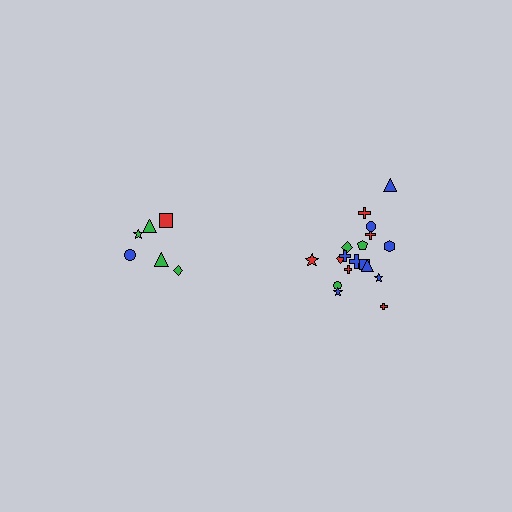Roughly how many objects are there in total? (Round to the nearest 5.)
Roughly 25 objects in total.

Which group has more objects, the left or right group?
The right group.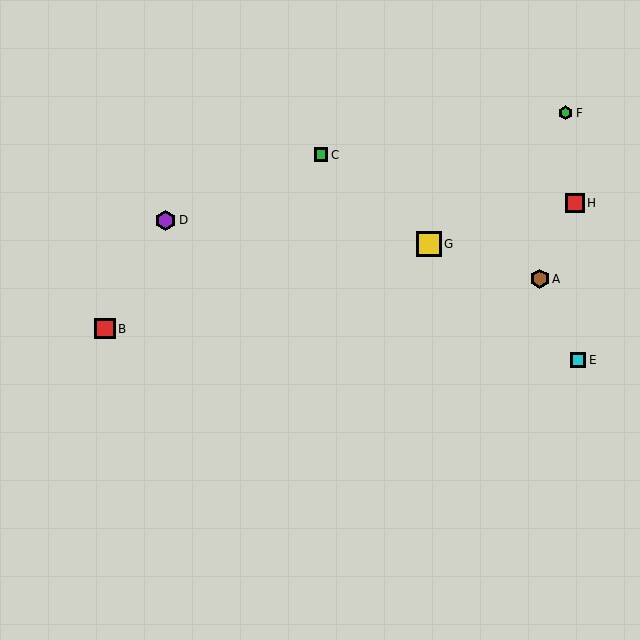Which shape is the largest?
The yellow square (labeled G) is the largest.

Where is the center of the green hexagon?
The center of the green hexagon is at (566, 113).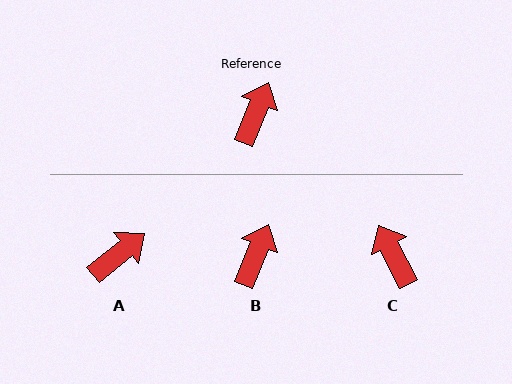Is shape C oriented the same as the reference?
No, it is off by about 49 degrees.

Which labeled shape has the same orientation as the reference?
B.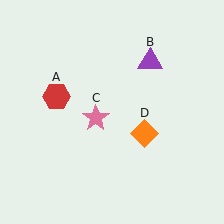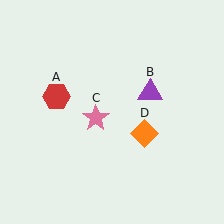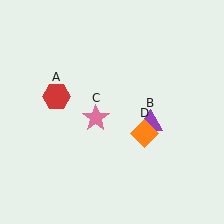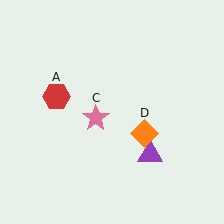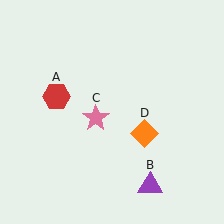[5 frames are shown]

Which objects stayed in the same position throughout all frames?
Red hexagon (object A) and pink star (object C) and orange diamond (object D) remained stationary.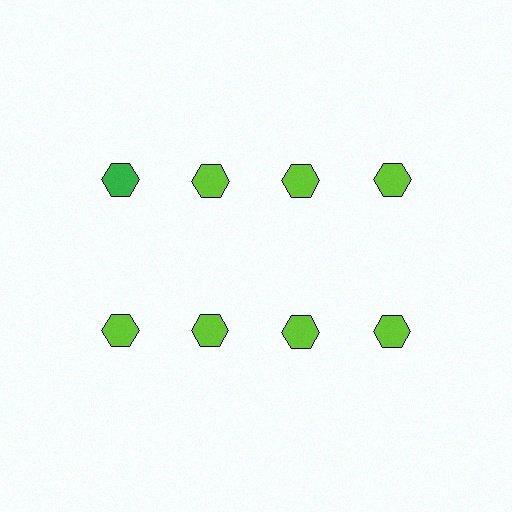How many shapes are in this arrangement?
There are 8 shapes arranged in a grid pattern.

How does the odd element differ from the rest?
It has a different color: green instead of lime.